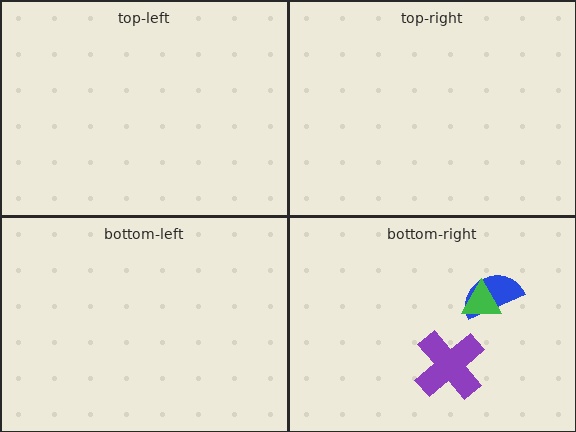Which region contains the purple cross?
The bottom-right region.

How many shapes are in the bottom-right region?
3.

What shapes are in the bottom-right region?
The blue semicircle, the green triangle, the purple cross.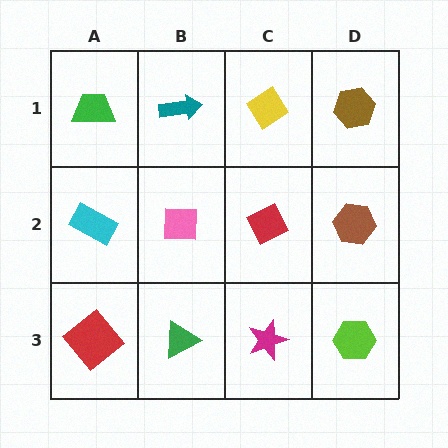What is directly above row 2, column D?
A brown hexagon.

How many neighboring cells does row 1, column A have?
2.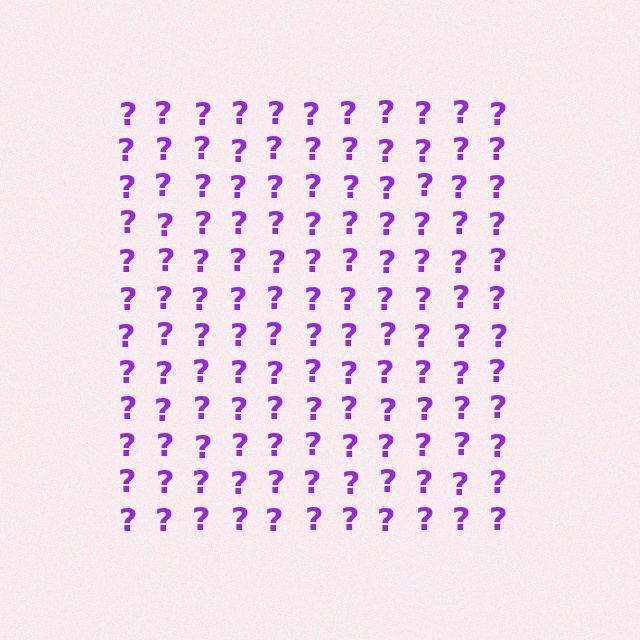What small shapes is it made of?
It is made of small question marks.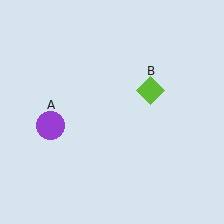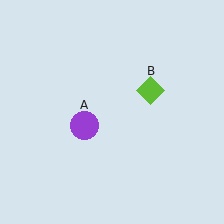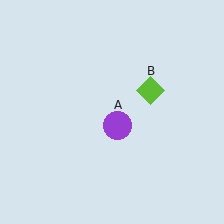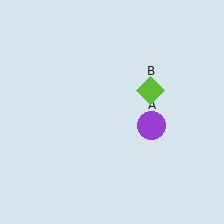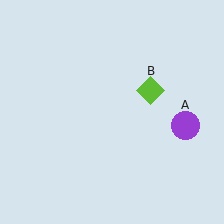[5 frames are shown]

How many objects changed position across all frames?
1 object changed position: purple circle (object A).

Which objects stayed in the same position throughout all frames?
Lime diamond (object B) remained stationary.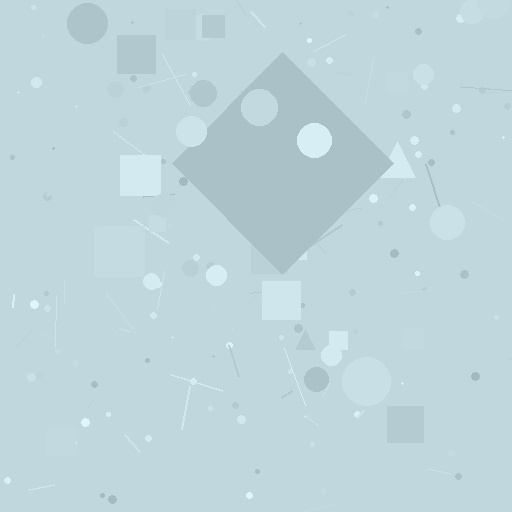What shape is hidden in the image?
A diamond is hidden in the image.